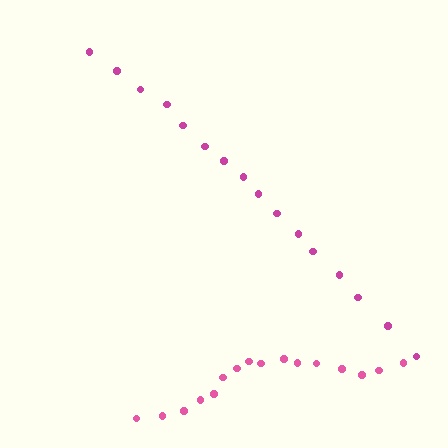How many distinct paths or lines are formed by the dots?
There are 2 distinct paths.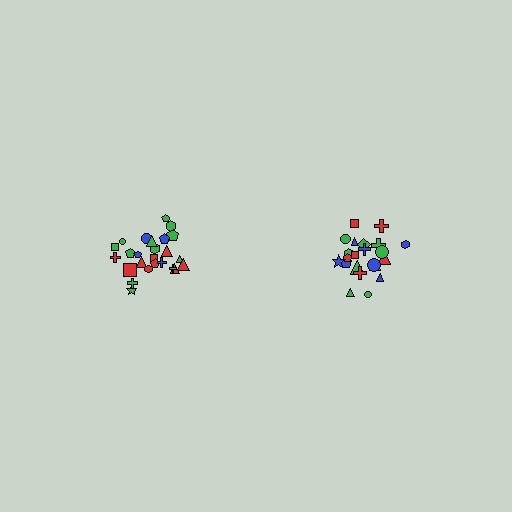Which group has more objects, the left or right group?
The left group.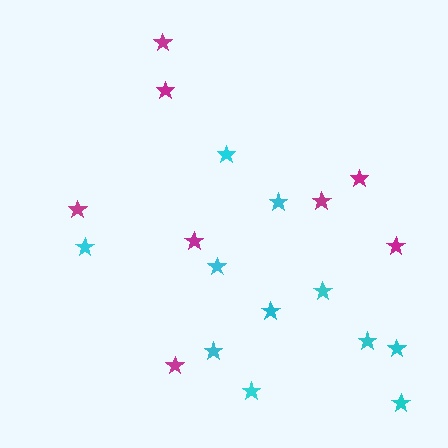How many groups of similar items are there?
There are 2 groups: one group of cyan stars (11) and one group of magenta stars (8).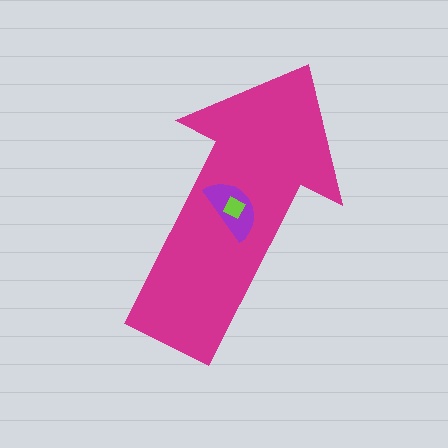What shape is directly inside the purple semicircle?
The lime diamond.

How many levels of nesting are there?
3.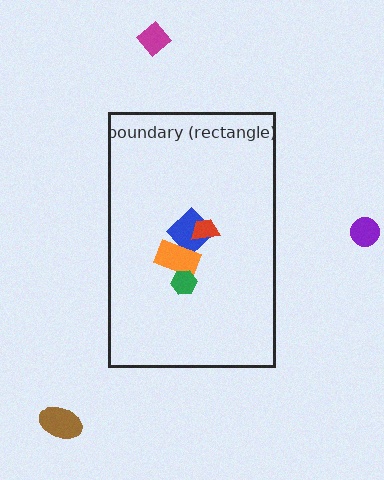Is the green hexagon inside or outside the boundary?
Inside.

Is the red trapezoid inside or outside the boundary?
Inside.